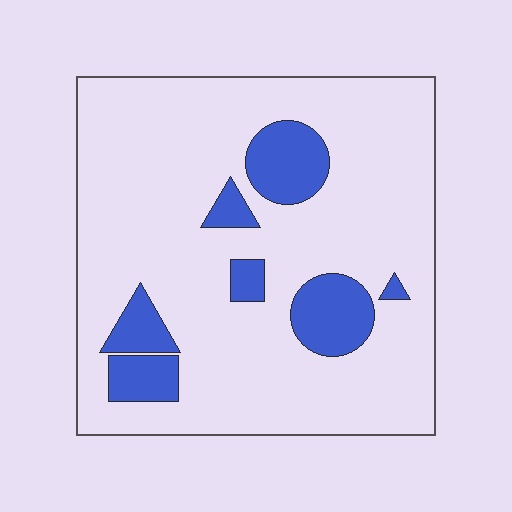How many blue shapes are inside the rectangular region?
7.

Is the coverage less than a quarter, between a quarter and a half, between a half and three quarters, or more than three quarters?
Less than a quarter.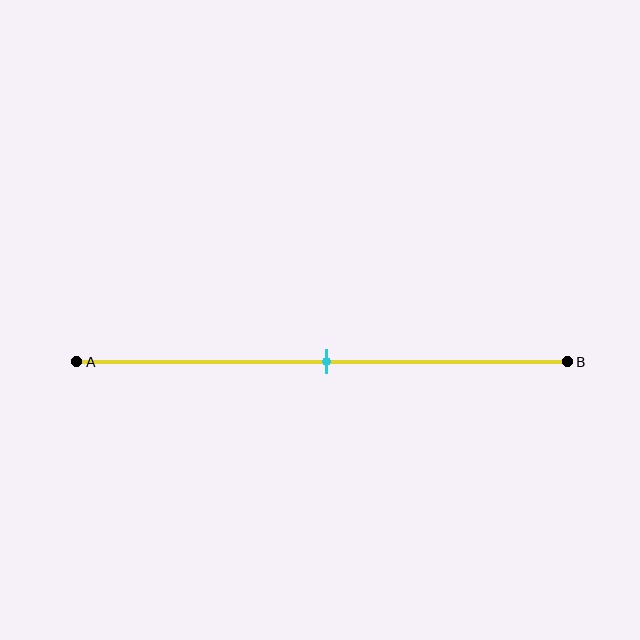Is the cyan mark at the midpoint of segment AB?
Yes, the mark is approximately at the midpoint.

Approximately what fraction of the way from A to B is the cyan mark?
The cyan mark is approximately 50% of the way from A to B.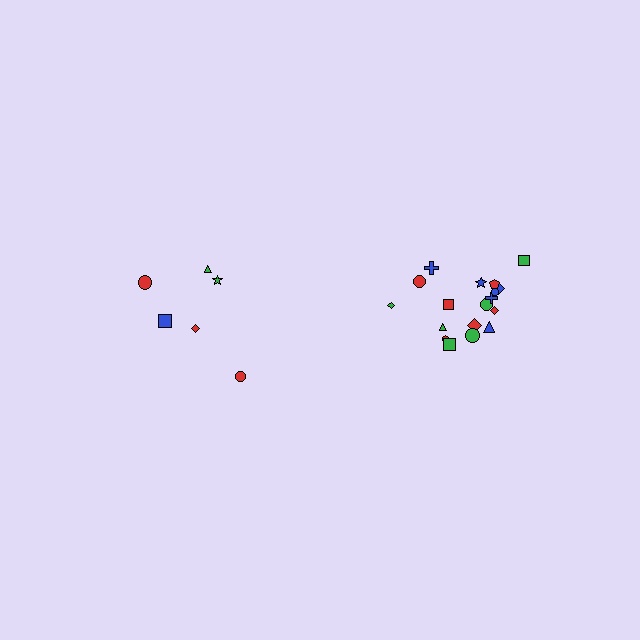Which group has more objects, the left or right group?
The right group.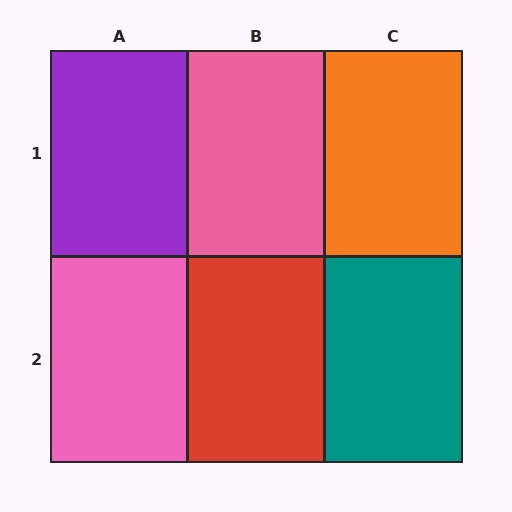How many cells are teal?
1 cell is teal.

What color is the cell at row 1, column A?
Purple.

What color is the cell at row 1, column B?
Pink.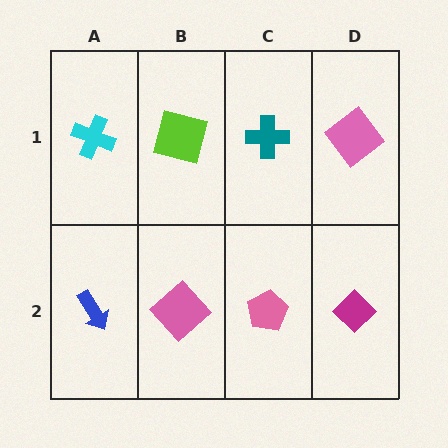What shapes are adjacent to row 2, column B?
A lime square (row 1, column B), a blue arrow (row 2, column A), a pink pentagon (row 2, column C).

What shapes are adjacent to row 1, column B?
A pink diamond (row 2, column B), a cyan cross (row 1, column A), a teal cross (row 1, column C).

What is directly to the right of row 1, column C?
A pink diamond.